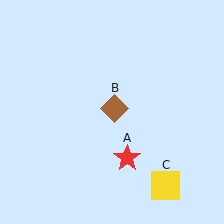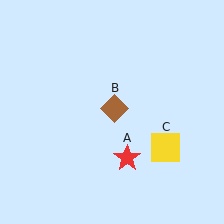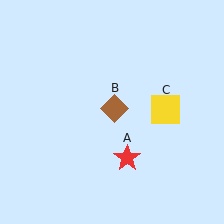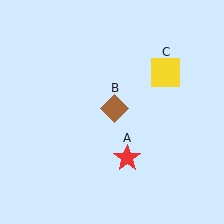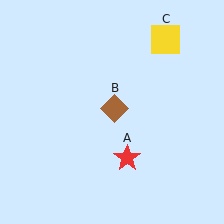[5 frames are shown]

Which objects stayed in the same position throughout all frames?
Red star (object A) and brown diamond (object B) remained stationary.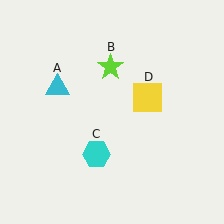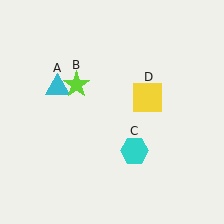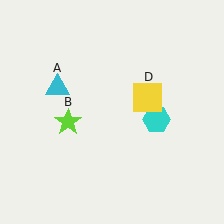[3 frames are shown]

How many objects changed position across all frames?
2 objects changed position: lime star (object B), cyan hexagon (object C).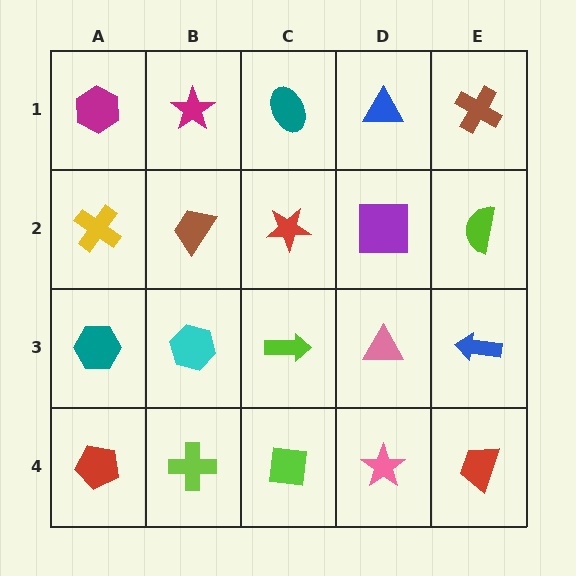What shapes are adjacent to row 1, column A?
A yellow cross (row 2, column A), a magenta star (row 1, column B).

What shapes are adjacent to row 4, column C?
A lime arrow (row 3, column C), a lime cross (row 4, column B), a pink star (row 4, column D).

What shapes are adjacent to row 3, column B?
A brown trapezoid (row 2, column B), a lime cross (row 4, column B), a teal hexagon (row 3, column A), a lime arrow (row 3, column C).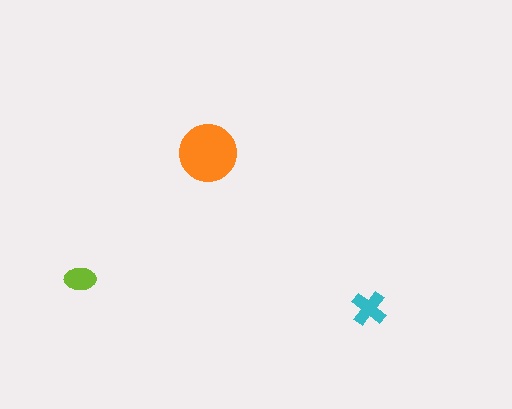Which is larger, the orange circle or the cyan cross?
The orange circle.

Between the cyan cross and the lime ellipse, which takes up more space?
The cyan cross.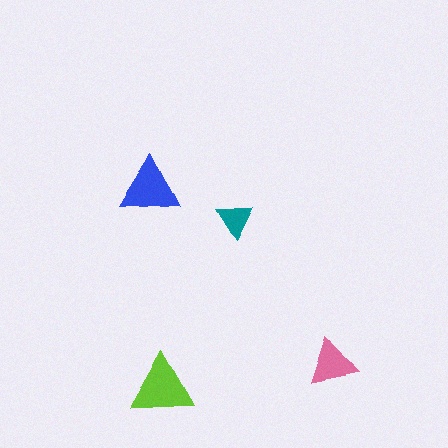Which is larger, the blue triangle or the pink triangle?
The blue one.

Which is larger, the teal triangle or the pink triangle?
The pink one.